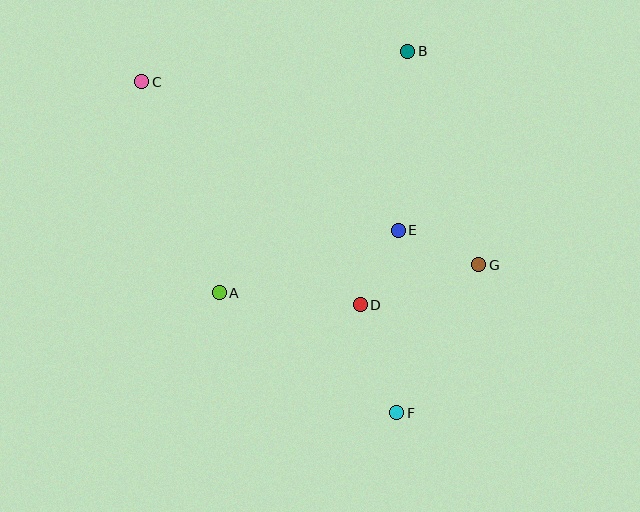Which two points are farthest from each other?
Points C and F are farthest from each other.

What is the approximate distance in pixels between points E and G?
The distance between E and G is approximately 88 pixels.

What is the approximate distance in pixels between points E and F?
The distance between E and F is approximately 183 pixels.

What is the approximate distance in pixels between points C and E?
The distance between C and E is approximately 296 pixels.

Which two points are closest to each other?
Points D and E are closest to each other.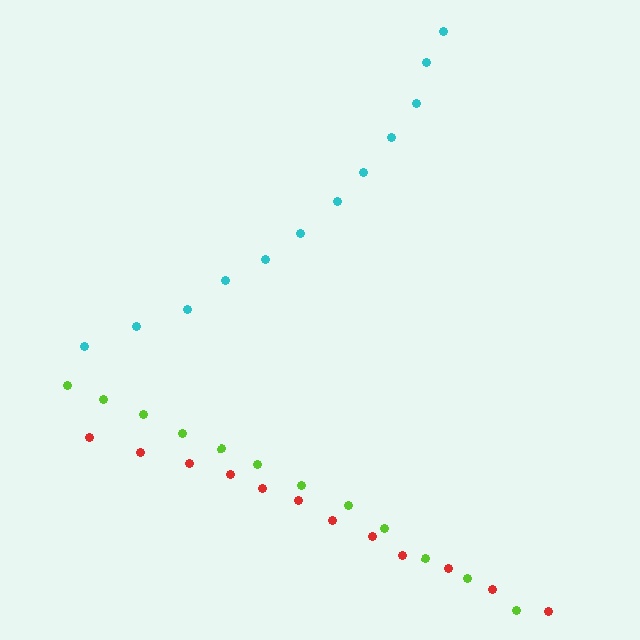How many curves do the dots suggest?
There are 3 distinct paths.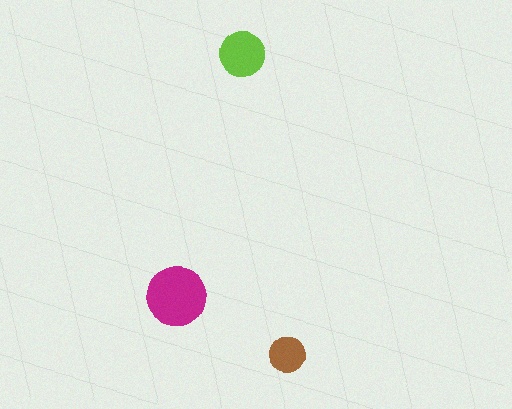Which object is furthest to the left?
The magenta circle is leftmost.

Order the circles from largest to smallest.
the magenta one, the lime one, the brown one.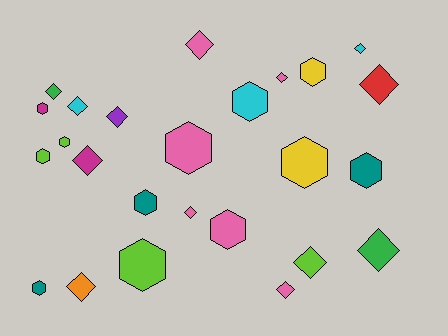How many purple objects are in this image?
There is 1 purple object.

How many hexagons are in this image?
There are 12 hexagons.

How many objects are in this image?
There are 25 objects.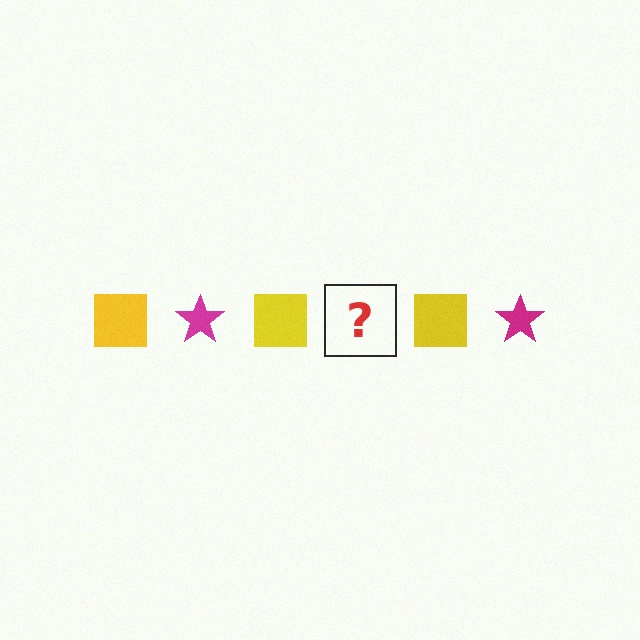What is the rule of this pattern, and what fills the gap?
The rule is that the pattern alternates between yellow square and magenta star. The gap should be filled with a magenta star.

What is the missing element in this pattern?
The missing element is a magenta star.